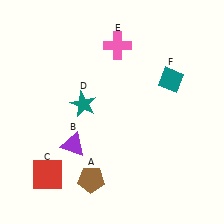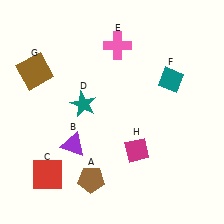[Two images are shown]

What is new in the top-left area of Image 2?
A brown square (G) was added in the top-left area of Image 2.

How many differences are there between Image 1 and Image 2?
There are 2 differences between the two images.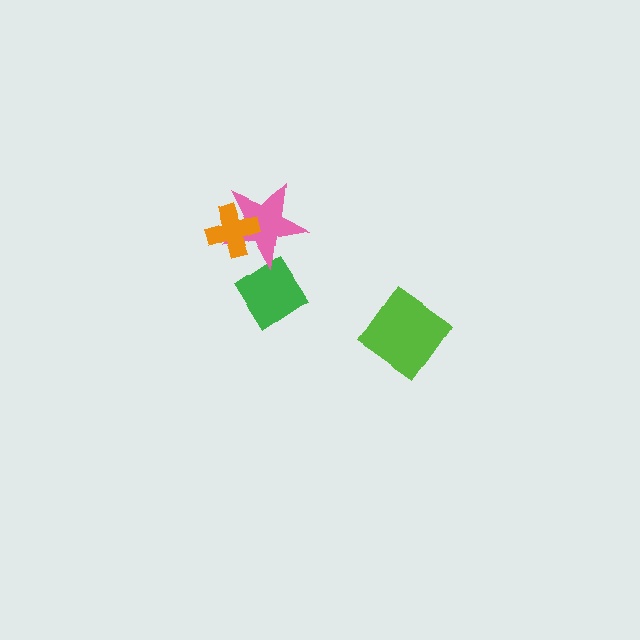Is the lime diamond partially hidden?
No, no other shape covers it.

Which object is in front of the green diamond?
The pink star is in front of the green diamond.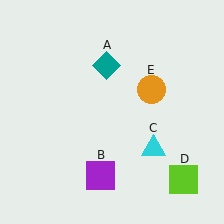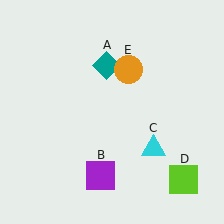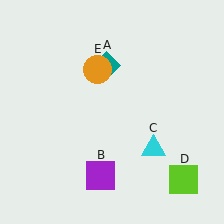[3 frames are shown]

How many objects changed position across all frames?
1 object changed position: orange circle (object E).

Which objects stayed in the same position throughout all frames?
Teal diamond (object A) and purple square (object B) and cyan triangle (object C) and lime square (object D) remained stationary.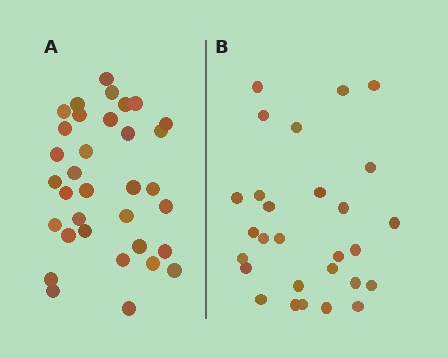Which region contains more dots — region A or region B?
Region A (the left region) has more dots.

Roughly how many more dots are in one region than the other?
Region A has about 6 more dots than region B.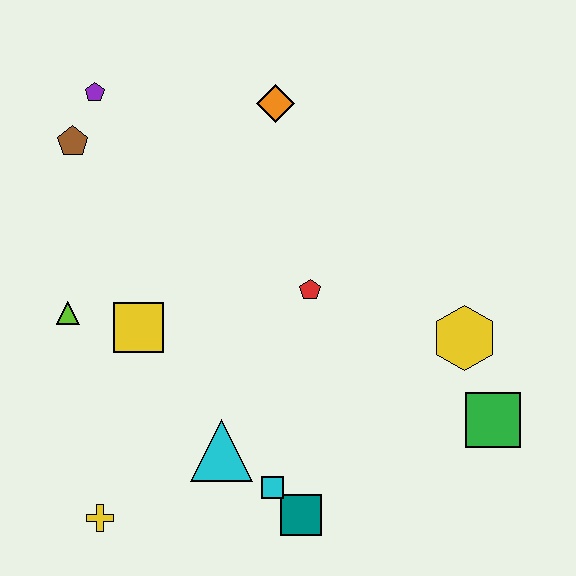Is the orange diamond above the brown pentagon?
Yes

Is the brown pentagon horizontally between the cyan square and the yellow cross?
No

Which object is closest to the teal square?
The cyan square is closest to the teal square.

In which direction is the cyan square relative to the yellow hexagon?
The cyan square is to the left of the yellow hexagon.